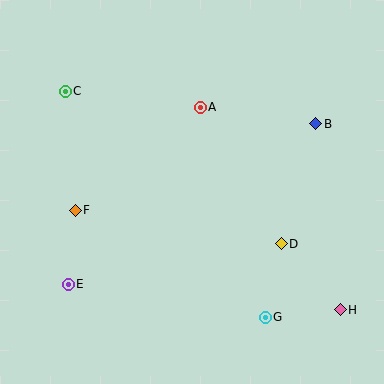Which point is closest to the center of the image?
Point A at (200, 107) is closest to the center.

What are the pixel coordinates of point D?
Point D is at (281, 244).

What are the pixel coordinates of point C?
Point C is at (65, 91).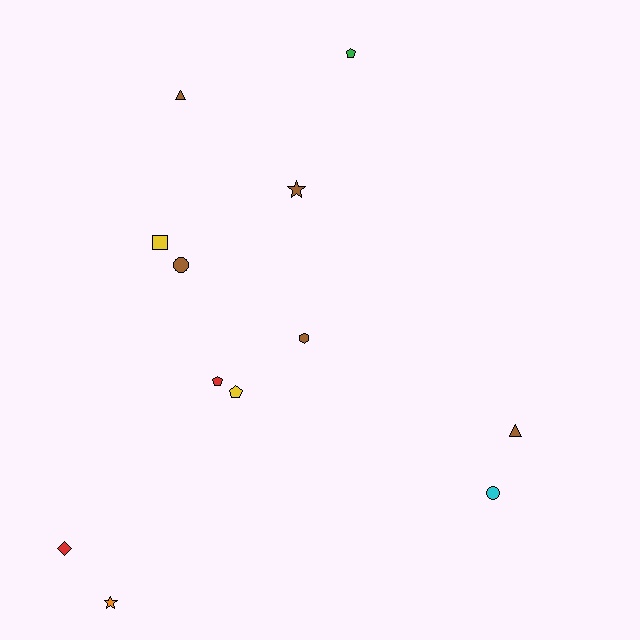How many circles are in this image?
There are 2 circles.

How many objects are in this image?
There are 12 objects.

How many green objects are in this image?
There is 1 green object.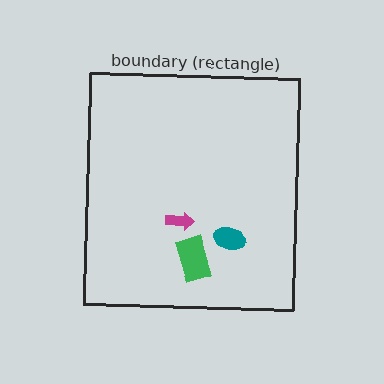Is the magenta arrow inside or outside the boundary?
Inside.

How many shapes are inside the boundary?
3 inside, 0 outside.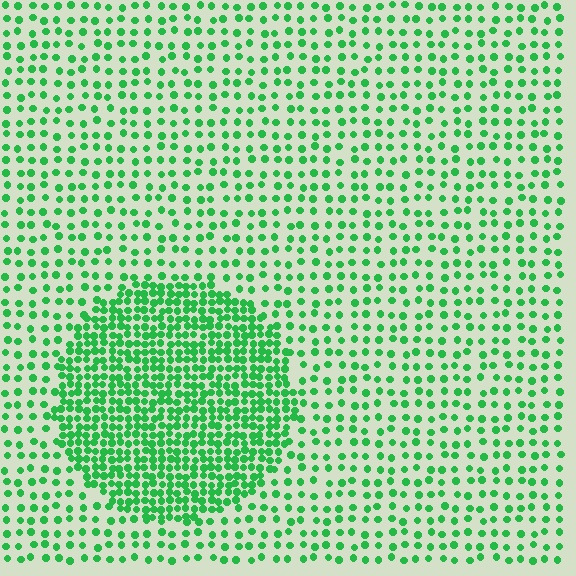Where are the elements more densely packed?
The elements are more densely packed inside the circle boundary.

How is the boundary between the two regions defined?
The boundary is defined by a change in element density (approximately 2.4x ratio). All elements are the same color, size, and shape.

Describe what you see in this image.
The image contains small green elements arranged at two different densities. A circle-shaped region is visible where the elements are more densely packed than the surrounding area.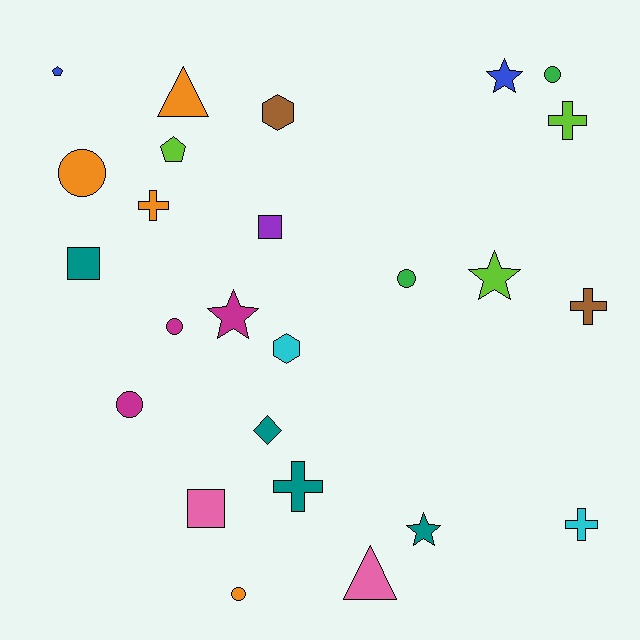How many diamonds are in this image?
There is 1 diamond.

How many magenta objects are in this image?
There are 3 magenta objects.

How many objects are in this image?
There are 25 objects.